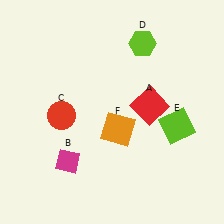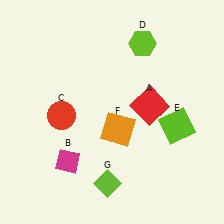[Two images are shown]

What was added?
A lime diamond (G) was added in Image 2.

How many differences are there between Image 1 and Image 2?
There is 1 difference between the two images.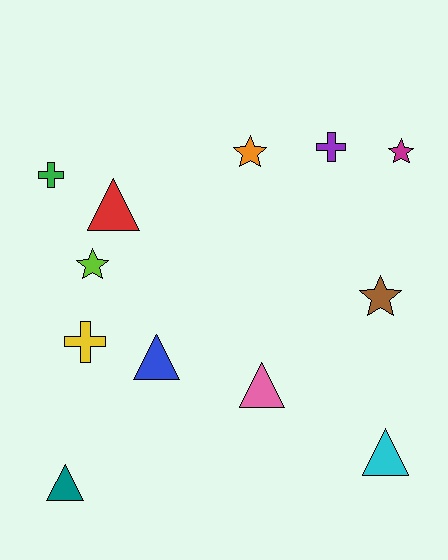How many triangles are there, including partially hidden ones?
There are 5 triangles.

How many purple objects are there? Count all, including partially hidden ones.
There is 1 purple object.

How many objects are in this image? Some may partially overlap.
There are 12 objects.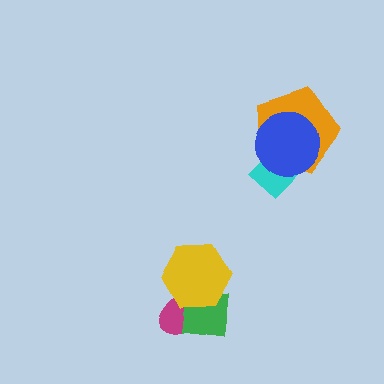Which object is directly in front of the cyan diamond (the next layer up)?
The orange pentagon is directly in front of the cyan diamond.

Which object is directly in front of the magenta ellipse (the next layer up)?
The green square is directly in front of the magenta ellipse.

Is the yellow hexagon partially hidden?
No, no other shape covers it.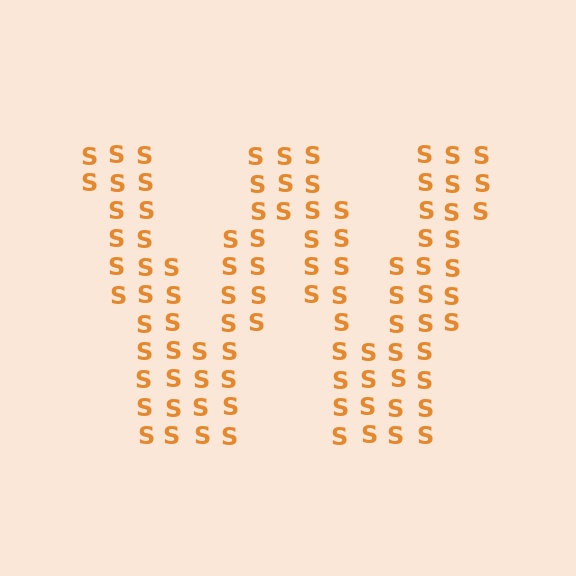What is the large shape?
The large shape is the letter W.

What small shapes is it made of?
It is made of small letter S's.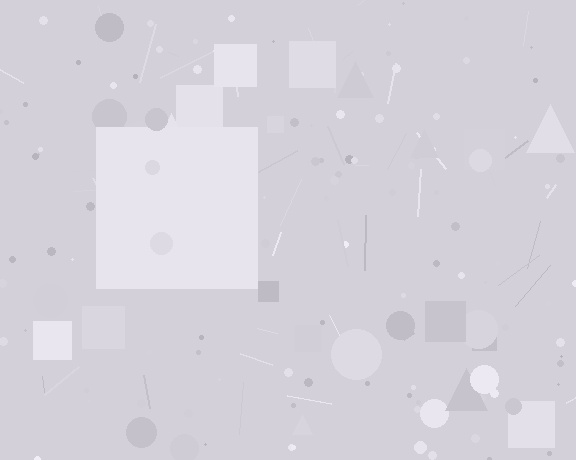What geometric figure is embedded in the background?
A square is embedded in the background.